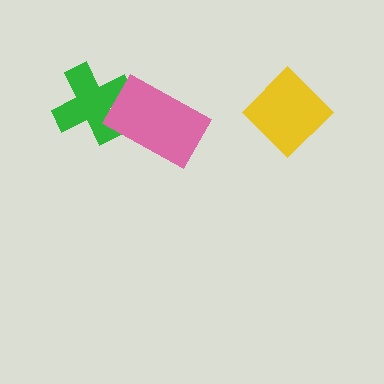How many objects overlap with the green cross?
1 object overlaps with the green cross.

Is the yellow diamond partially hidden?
No, no other shape covers it.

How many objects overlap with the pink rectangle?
1 object overlaps with the pink rectangle.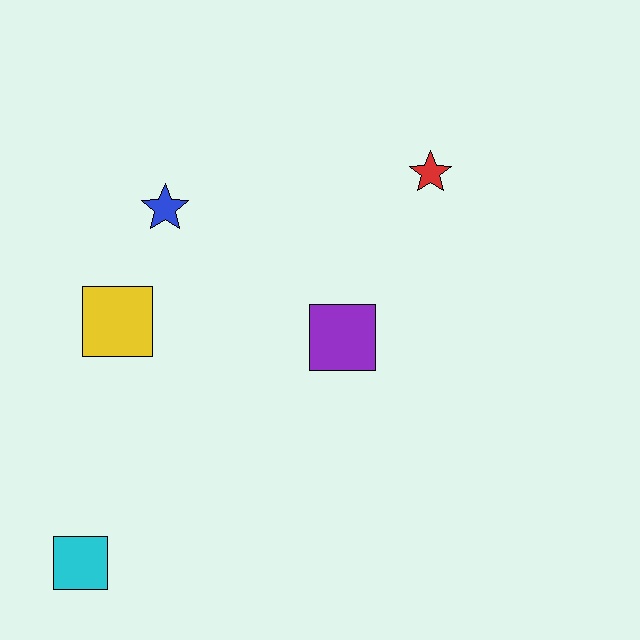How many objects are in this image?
There are 5 objects.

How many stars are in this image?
There are 2 stars.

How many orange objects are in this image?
There are no orange objects.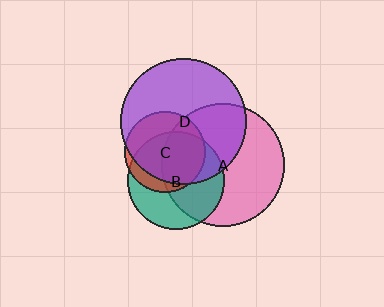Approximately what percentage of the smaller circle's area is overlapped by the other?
Approximately 70%.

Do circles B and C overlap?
Yes.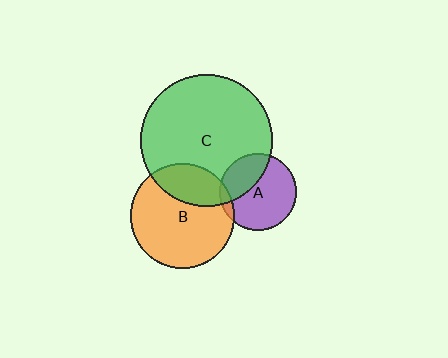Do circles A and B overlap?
Yes.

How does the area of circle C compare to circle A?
Approximately 2.9 times.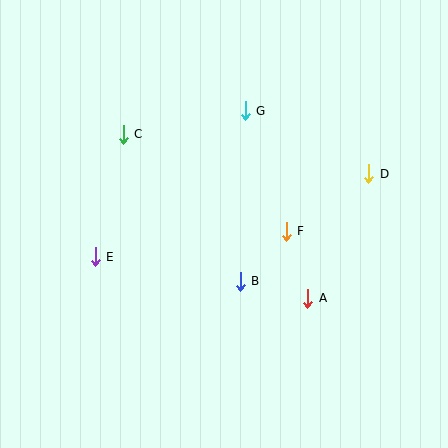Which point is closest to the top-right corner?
Point D is closest to the top-right corner.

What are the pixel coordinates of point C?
Point C is at (123, 134).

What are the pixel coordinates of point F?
Point F is at (286, 231).